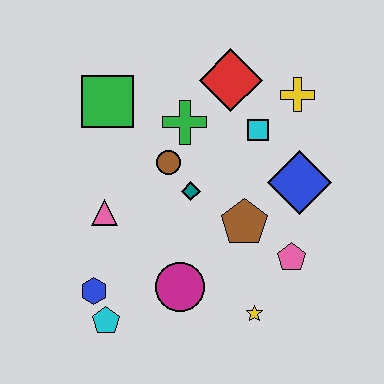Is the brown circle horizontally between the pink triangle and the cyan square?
Yes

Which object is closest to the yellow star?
The pink pentagon is closest to the yellow star.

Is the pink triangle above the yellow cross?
No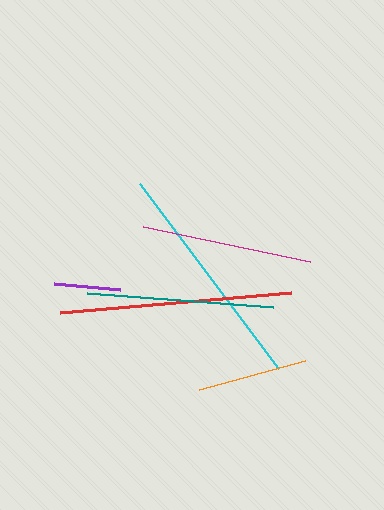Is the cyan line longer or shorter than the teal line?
The cyan line is longer than the teal line.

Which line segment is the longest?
The red line is the longest at approximately 232 pixels.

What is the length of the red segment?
The red segment is approximately 232 pixels long.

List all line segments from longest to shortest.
From longest to shortest: red, cyan, teal, magenta, orange, purple.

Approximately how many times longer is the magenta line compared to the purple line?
The magenta line is approximately 2.6 times the length of the purple line.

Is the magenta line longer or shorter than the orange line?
The magenta line is longer than the orange line.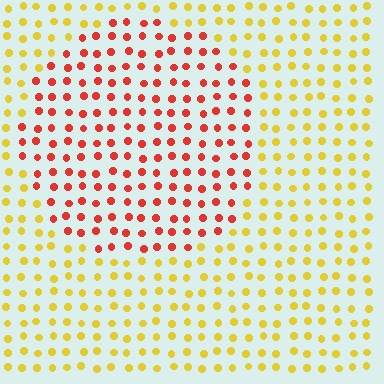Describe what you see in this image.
The image is filled with small yellow elements in a uniform arrangement. A circle-shaped region is visible where the elements are tinted to a slightly different hue, forming a subtle color boundary.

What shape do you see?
I see a circle.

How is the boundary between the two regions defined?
The boundary is defined purely by a slight shift in hue (about 52 degrees). Spacing, size, and orientation are identical on both sides.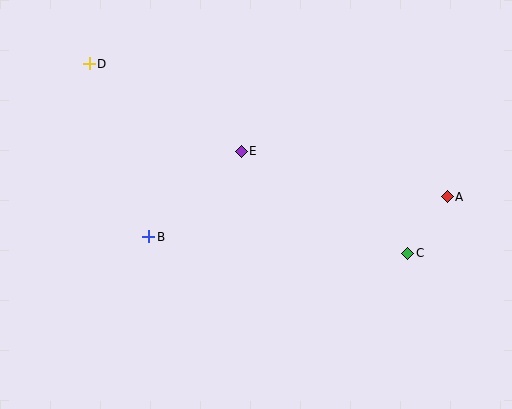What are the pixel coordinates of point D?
Point D is at (89, 64).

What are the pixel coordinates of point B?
Point B is at (149, 237).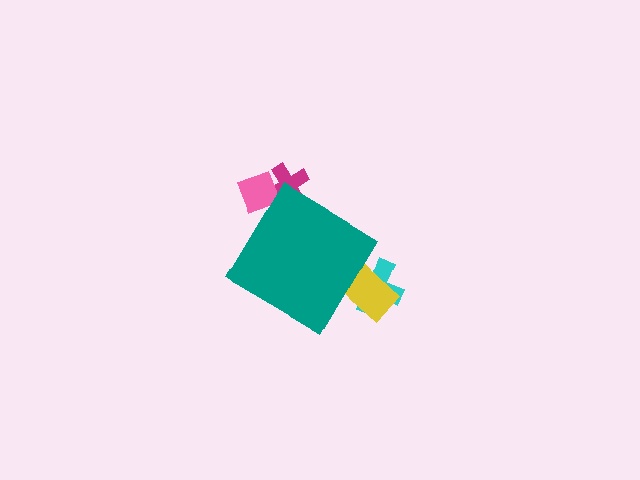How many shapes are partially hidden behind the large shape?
4 shapes are partially hidden.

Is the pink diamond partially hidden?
Yes, the pink diamond is partially hidden behind the teal diamond.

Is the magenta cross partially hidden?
Yes, the magenta cross is partially hidden behind the teal diamond.